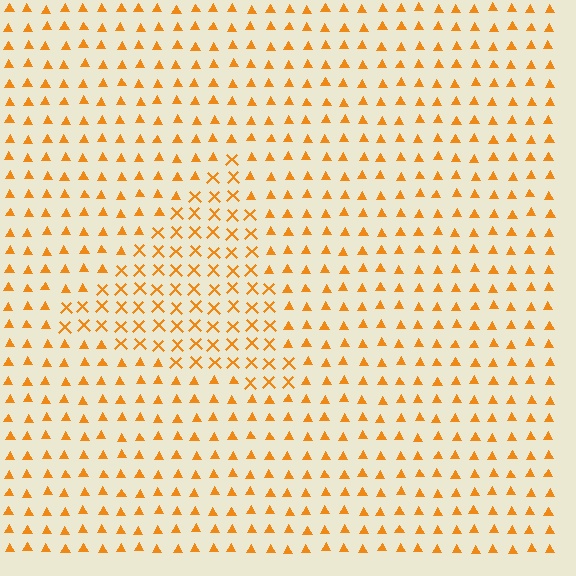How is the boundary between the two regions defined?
The boundary is defined by a change in element shape: X marks inside vs. triangles outside. All elements share the same color and spacing.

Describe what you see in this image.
The image is filled with small orange elements arranged in a uniform grid. A triangle-shaped region contains X marks, while the surrounding area contains triangles. The boundary is defined purely by the change in element shape.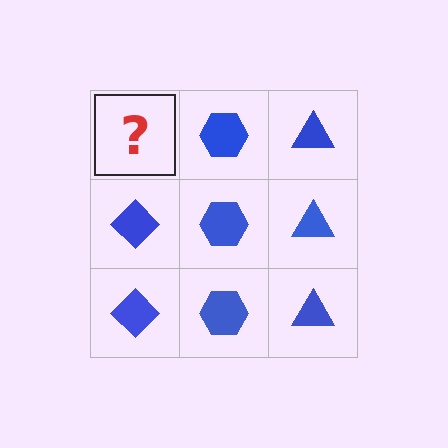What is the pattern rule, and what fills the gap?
The rule is that each column has a consistent shape. The gap should be filled with a blue diamond.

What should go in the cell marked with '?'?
The missing cell should contain a blue diamond.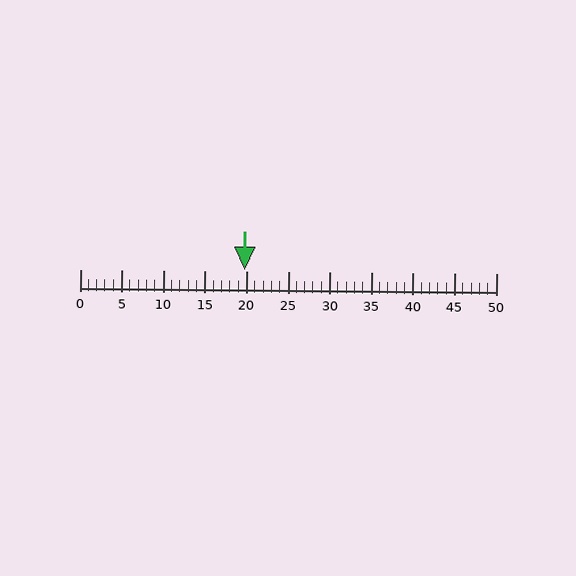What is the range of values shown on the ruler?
The ruler shows values from 0 to 50.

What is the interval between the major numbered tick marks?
The major tick marks are spaced 5 units apart.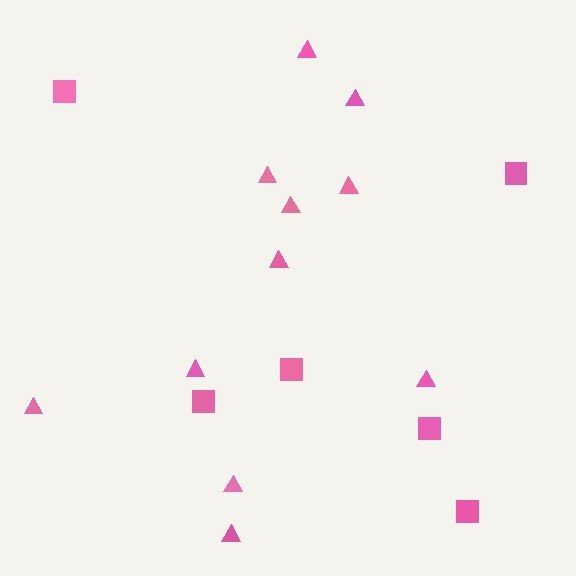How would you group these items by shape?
There are 2 groups: one group of triangles (11) and one group of squares (6).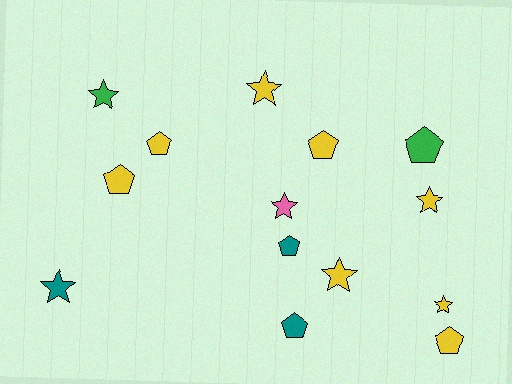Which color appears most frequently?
Yellow, with 8 objects.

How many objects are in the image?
There are 14 objects.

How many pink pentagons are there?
There are no pink pentagons.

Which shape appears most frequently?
Star, with 7 objects.